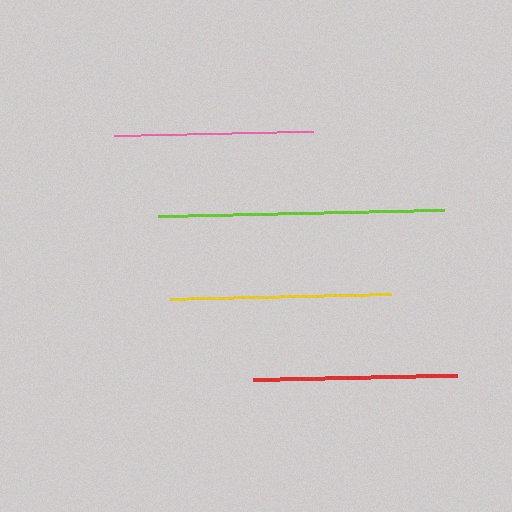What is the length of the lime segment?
The lime segment is approximately 286 pixels long.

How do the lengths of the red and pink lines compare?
The red and pink lines are approximately the same length.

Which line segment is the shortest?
The pink line is the shortest at approximately 199 pixels.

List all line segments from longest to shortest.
From longest to shortest: lime, yellow, red, pink.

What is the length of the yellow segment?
The yellow segment is approximately 222 pixels long.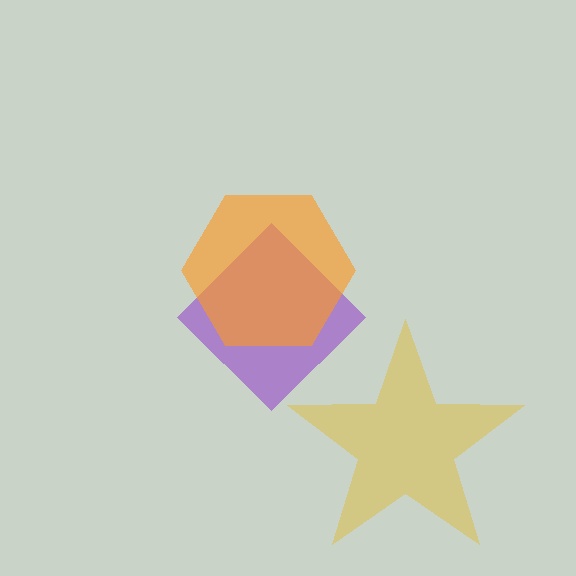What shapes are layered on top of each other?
The layered shapes are: a purple diamond, an orange hexagon, a yellow star.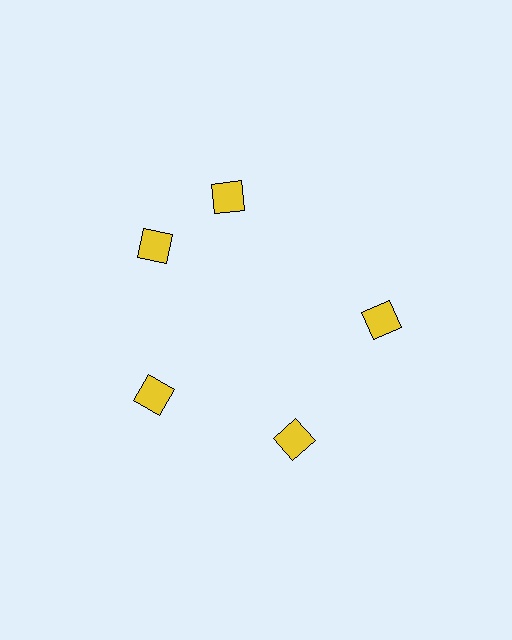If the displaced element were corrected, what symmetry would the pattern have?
It would have 5-fold rotational symmetry — the pattern would map onto itself every 72 degrees.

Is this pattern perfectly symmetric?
No. The 5 yellow diamonds are arranged in a ring, but one element near the 1 o'clock position is rotated out of alignment along the ring, breaking the 5-fold rotational symmetry.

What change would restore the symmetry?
The symmetry would be restored by rotating it back into even spacing with its neighbors so that all 5 diamonds sit at equal angles and equal distance from the center.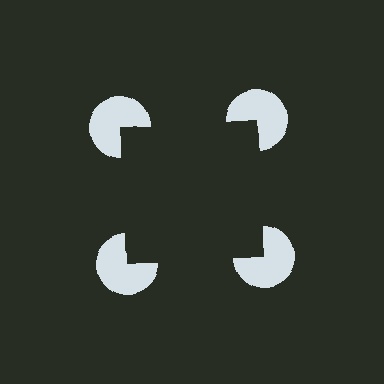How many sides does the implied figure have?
4 sides.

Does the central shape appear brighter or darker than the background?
It typically appears slightly darker than the background, even though no actual brightness change is drawn.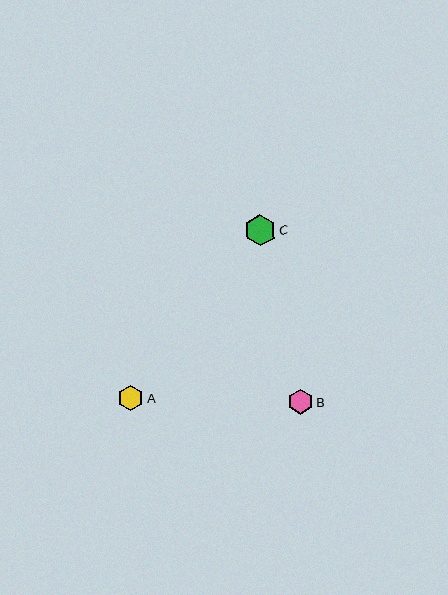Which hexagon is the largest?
Hexagon C is the largest with a size of approximately 31 pixels.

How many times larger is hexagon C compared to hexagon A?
Hexagon C is approximately 1.2 times the size of hexagon A.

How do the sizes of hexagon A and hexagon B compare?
Hexagon A and hexagon B are approximately the same size.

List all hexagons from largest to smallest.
From largest to smallest: C, A, B.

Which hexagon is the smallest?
Hexagon B is the smallest with a size of approximately 25 pixels.